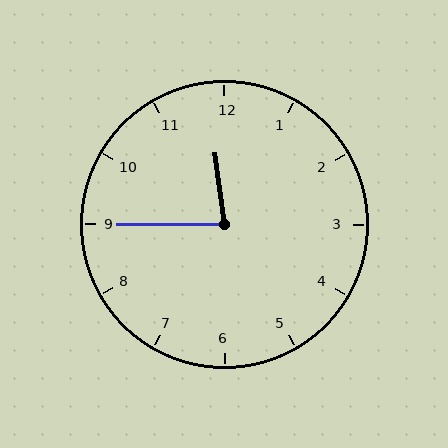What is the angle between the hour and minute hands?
Approximately 82 degrees.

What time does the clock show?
11:45.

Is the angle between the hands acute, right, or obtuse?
It is acute.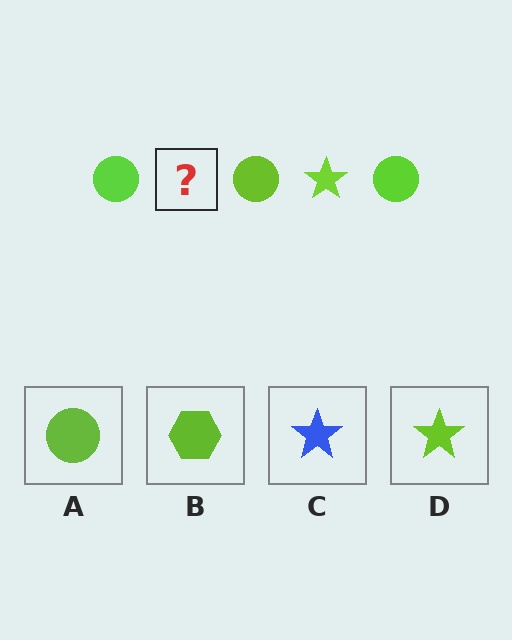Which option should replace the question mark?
Option D.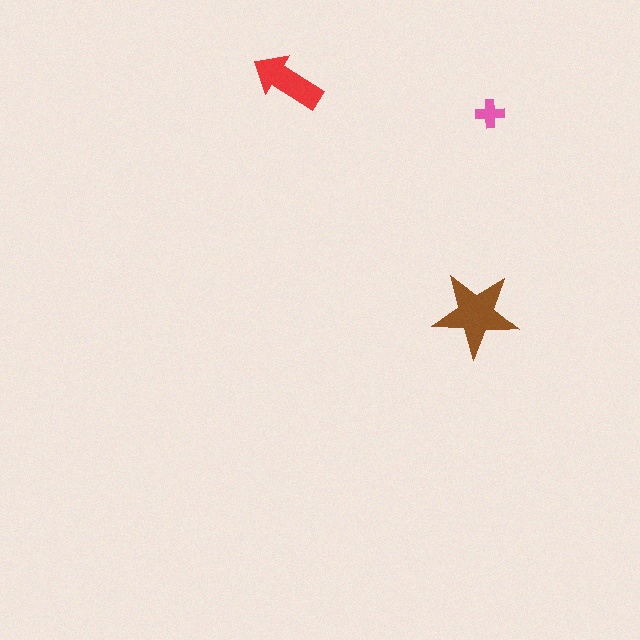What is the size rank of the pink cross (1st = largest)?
3rd.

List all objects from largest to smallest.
The brown star, the red arrow, the pink cross.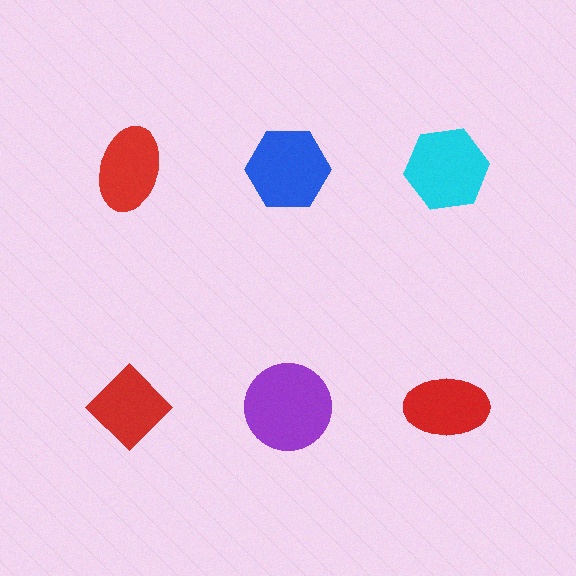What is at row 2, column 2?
A purple circle.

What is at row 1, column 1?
A red ellipse.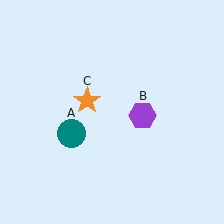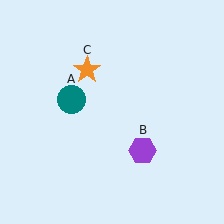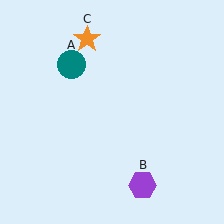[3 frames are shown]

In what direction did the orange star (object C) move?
The orange star (object C) moved up.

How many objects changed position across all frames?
3 objects changed position: teal circle (object A), purple hexagon (object B), orange star (object C).